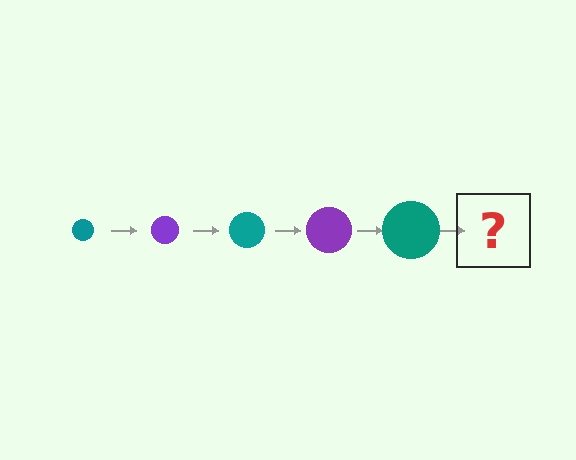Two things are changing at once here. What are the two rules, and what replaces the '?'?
The two rules are that the circle grows larger each step and the color cycles through teal and purple. The '?' should be a purple circle, larger than the previous one.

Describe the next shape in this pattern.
It should be a purple circle, larger than the previous one.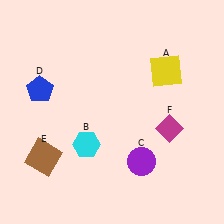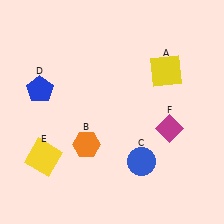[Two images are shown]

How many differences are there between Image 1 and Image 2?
There are 3 differences between the two images.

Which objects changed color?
B changed from cyan to orange. C changed from purple to blue. E changed from brown to yellow.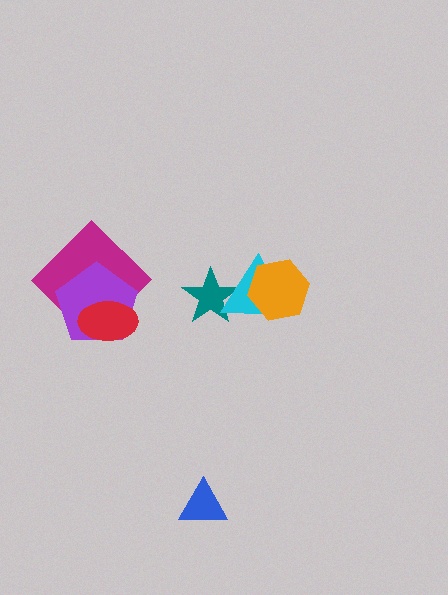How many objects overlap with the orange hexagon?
1 object overlaps with the orange hexagon.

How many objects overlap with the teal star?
1 object overlaps with the teal star.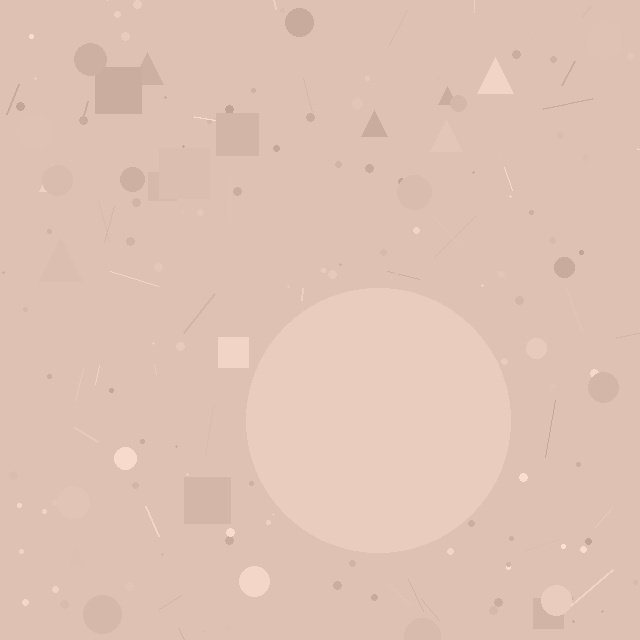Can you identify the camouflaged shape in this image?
The camouflaged shape is a circle.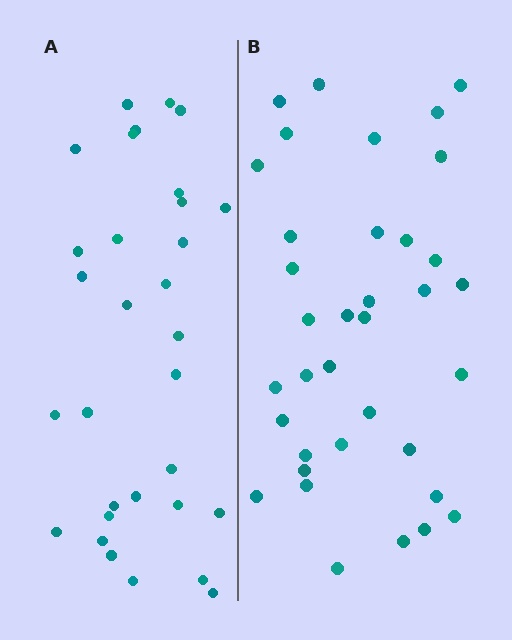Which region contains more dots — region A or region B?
Region B (the right region) has more dots.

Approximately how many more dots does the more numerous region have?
Region B has about 5 more dots than region A.